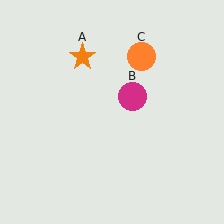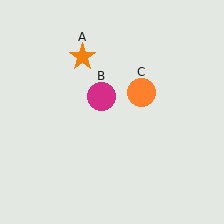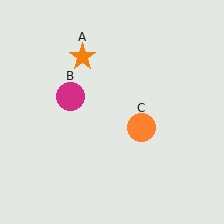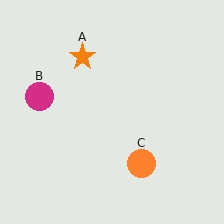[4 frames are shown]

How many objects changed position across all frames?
2 objects changed position: magenta circle (object B), orange circle (object C).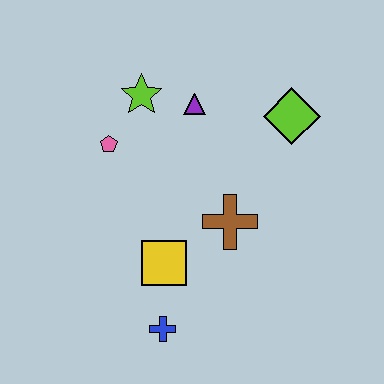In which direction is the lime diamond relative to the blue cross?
The lime diamond is above the blue cross.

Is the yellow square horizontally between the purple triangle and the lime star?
Yes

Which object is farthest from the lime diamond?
The blue cross is farthest from the lime diamond.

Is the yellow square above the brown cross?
No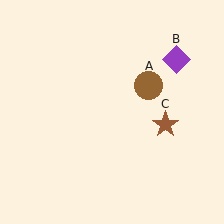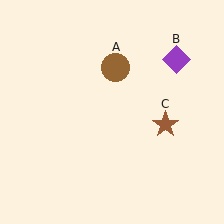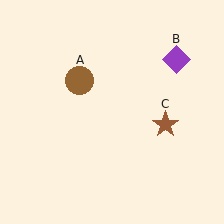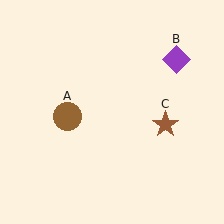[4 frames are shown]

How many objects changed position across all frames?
1 object changed position: brown circle (object A).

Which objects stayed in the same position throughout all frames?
Purple diamond (object B) and brown star (object C) remained stationary.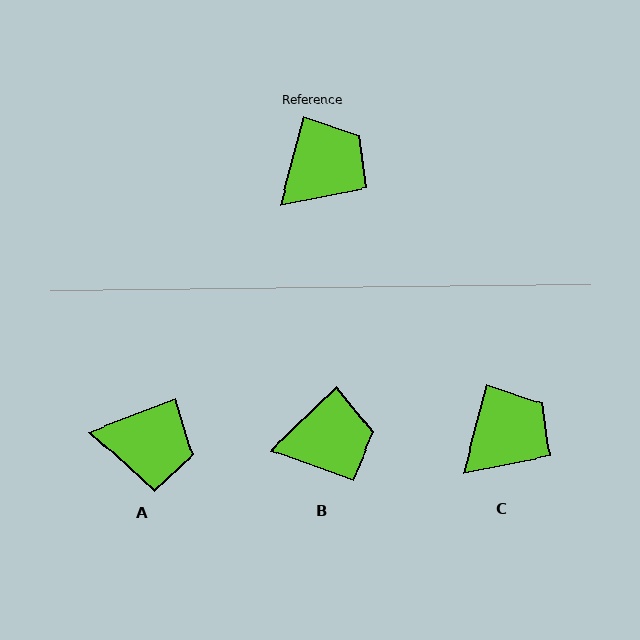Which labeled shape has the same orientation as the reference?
C.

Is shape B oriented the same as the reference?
No, it is off by about 31 degrees.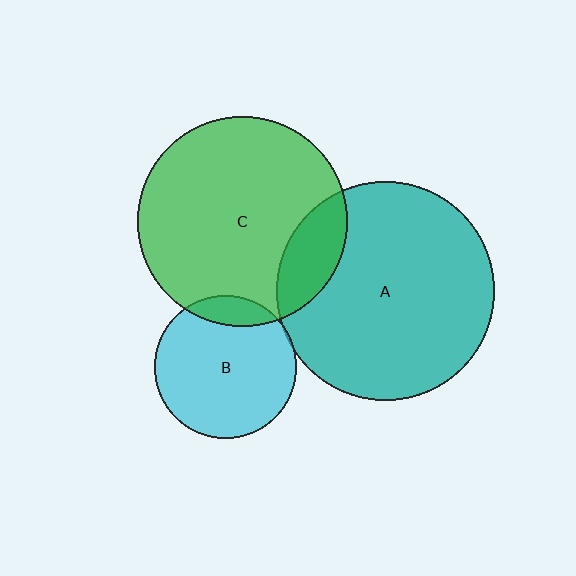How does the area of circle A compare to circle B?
Approximately 2.4 times.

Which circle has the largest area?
Circle A (teal).